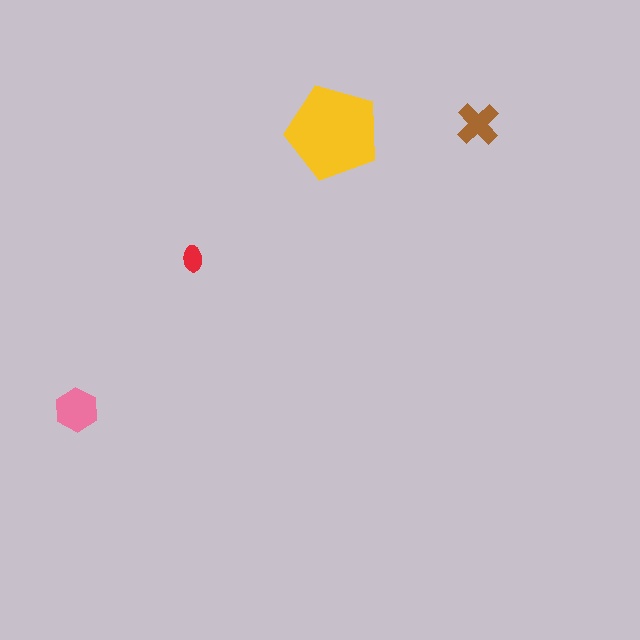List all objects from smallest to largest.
The red ellipse, the brown cross, the pink hexagon, the yellow pentagon.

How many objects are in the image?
There are 4 objects in the image.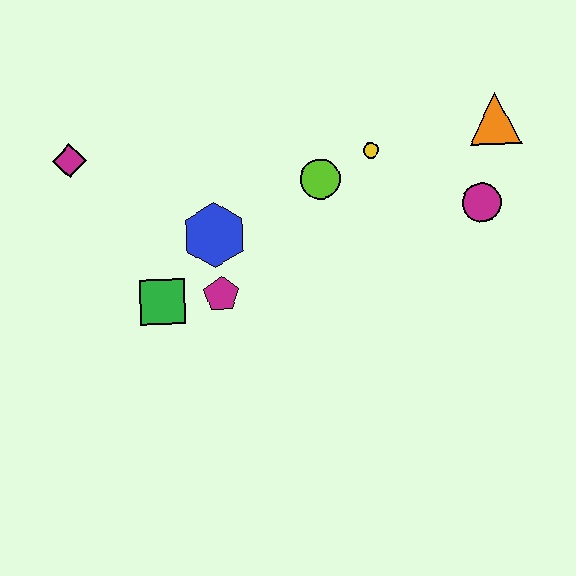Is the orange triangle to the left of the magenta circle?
No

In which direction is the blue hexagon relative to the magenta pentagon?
The blue hexagon is above the magenta pentagon.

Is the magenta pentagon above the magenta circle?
No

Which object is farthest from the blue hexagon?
The orange triangle is farthest from the blue hexagon.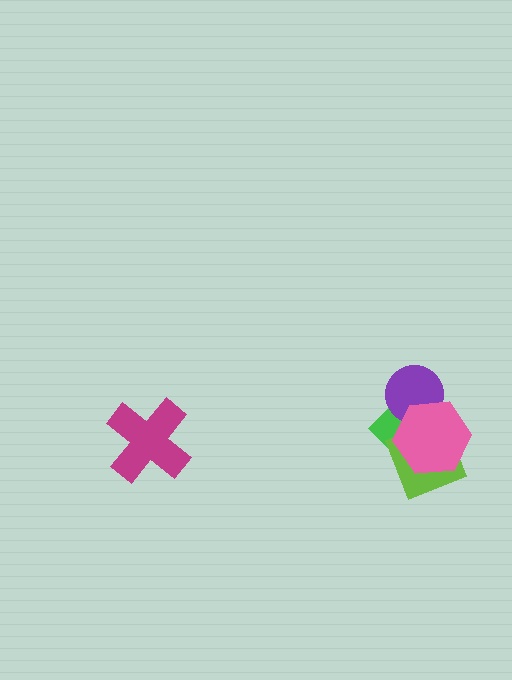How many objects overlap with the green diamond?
3 objects overlap with the green diamond.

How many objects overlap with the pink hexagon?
3 objects overlap with the pink hexagon.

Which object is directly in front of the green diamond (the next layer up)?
The lime square is directly in front of the green diamond.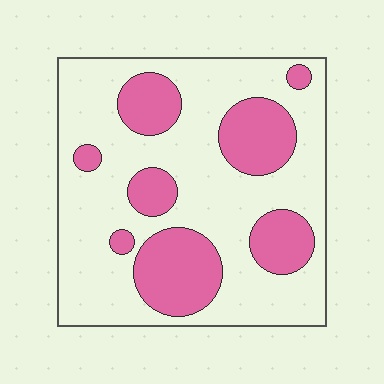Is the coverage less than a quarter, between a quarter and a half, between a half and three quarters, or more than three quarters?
Between a quarter and a half.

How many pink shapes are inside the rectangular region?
8.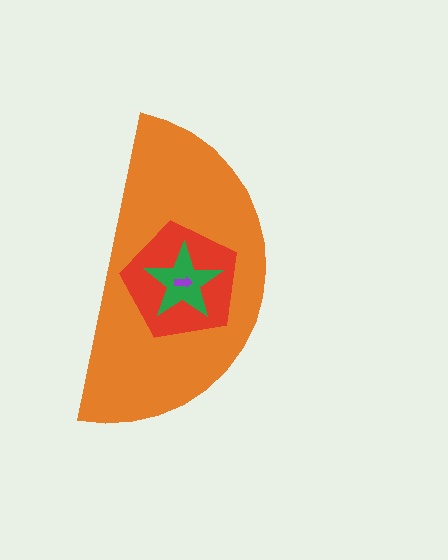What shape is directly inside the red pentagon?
The green star.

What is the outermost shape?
The orange semicircle.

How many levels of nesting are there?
4.